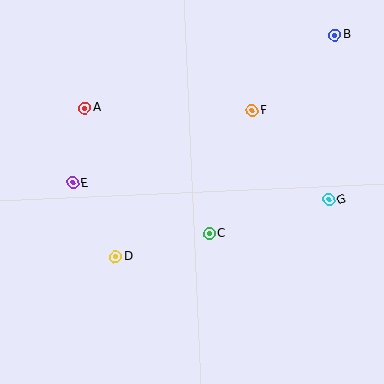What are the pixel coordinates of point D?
Point D is at (116, 257).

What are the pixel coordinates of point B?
Point B is at (335, 35).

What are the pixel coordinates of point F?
Point F is at (252, 111).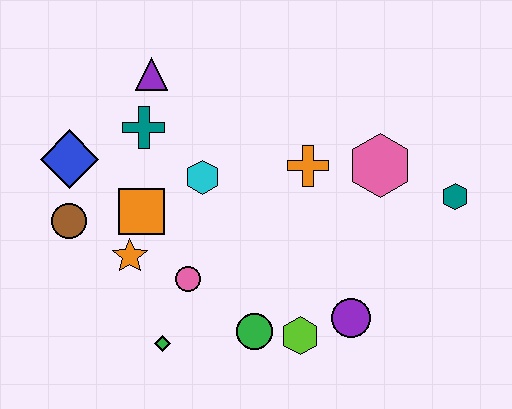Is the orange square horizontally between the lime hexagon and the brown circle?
Yes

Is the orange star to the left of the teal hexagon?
Yes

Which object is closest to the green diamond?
The pink circle is closest to the green diamond.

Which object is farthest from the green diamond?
The teal hexagon is farthest from the green diamond.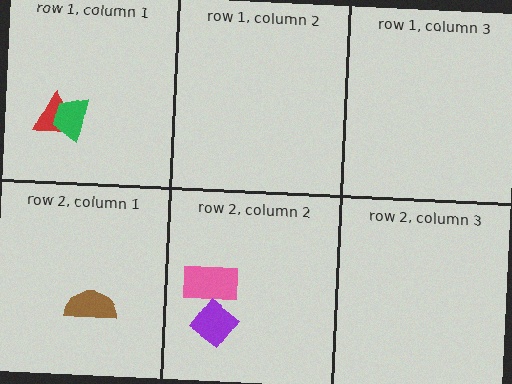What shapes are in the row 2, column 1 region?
The brown semicircle.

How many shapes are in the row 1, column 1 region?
2.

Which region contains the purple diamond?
The row 2, column 2 region.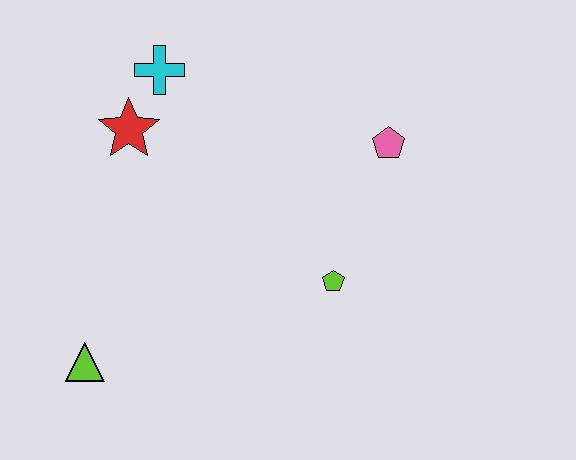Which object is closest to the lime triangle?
The red star is closest to the lime triangle.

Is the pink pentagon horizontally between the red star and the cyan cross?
No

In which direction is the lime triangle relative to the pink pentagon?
The lime triangle is to the left of the pink pentagon.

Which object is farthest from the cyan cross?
The lime triangle is farthest from the cyan cross.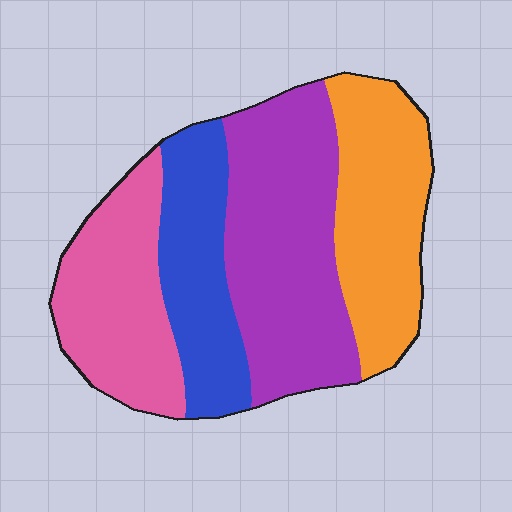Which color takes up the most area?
Purple, at roughly 35%.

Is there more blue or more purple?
Purple.